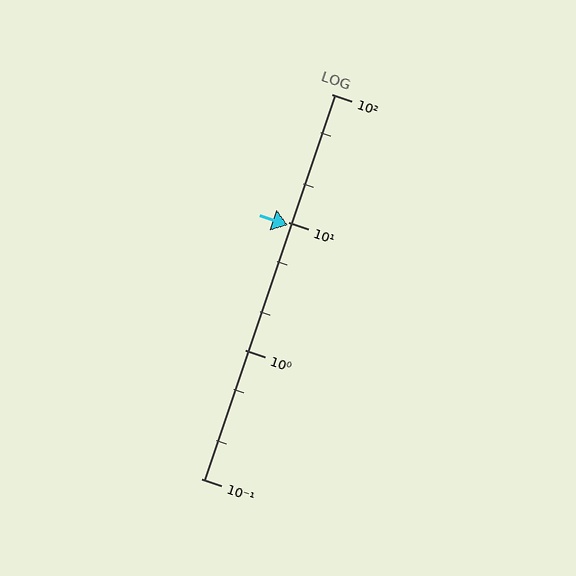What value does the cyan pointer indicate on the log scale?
The pointer indicates approximately 9.4.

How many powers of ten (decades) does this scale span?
The scale spans 3 decades, from 0.1 to 100.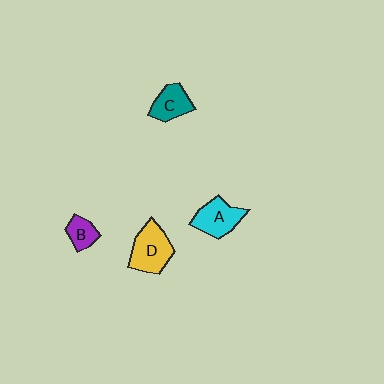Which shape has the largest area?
Shape D (yellow).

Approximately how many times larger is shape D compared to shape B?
Approximately 2.0 times.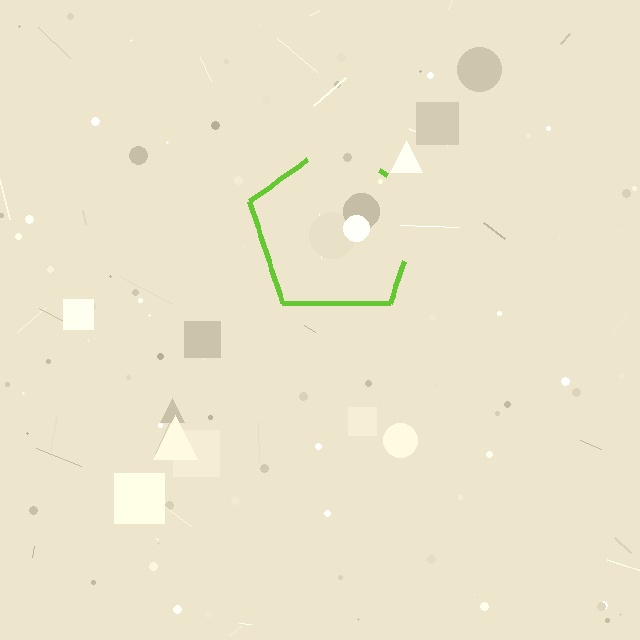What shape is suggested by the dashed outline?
The dashed outline suggests a pentagon.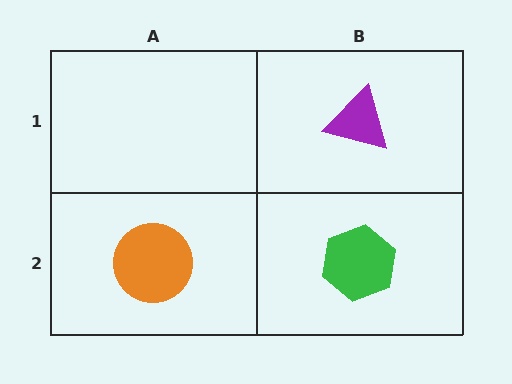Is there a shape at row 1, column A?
No, that cell is empty.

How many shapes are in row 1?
1 shape.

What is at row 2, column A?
An orange circle.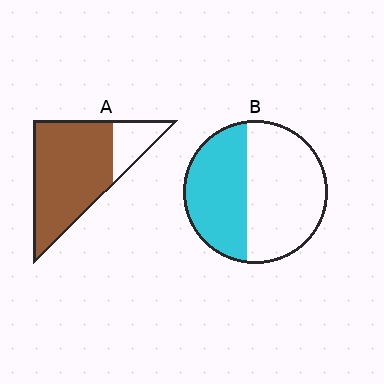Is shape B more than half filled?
No.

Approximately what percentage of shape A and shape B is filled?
A is approximately 80% and B is approximately 45%.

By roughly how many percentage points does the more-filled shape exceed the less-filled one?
By roughly 35 percentage points (A over B).